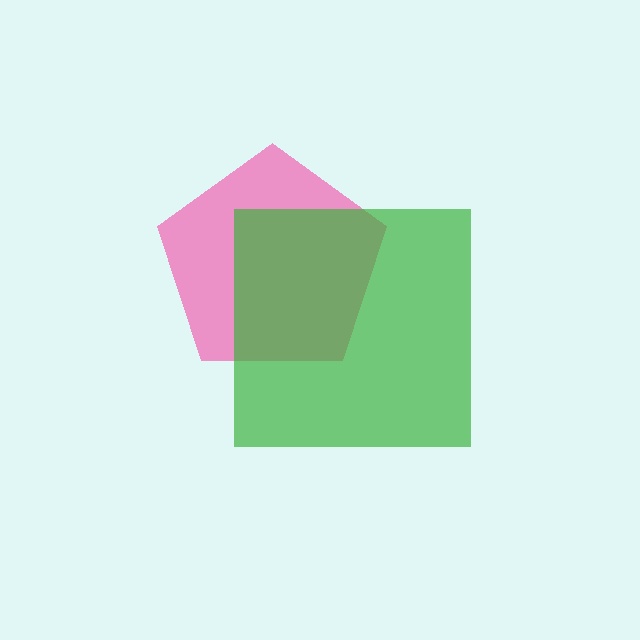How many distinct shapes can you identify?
There are 2 distinct shapes: a pink pentagon, a green square.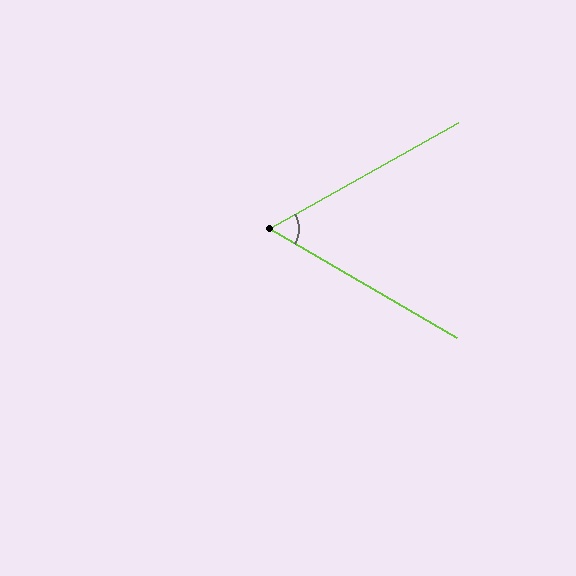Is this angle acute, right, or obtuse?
It is acute.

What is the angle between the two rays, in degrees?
Approximately 59 degrees.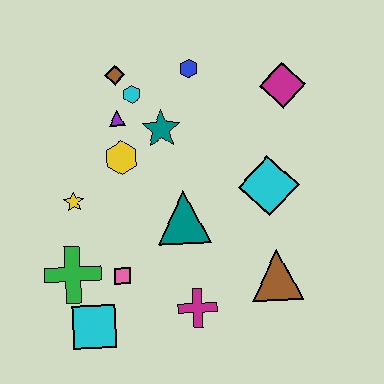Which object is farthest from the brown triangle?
The brown diamond is farthest from the brown triangle.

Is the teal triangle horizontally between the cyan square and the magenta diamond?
Yes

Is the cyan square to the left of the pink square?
Yes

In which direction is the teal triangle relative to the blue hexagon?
The teal triangle is below the blue hexagon.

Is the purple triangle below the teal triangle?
No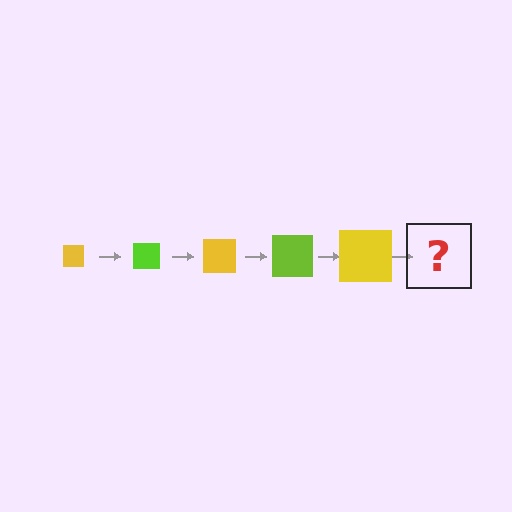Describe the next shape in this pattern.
It should be a lime square, larger than the previous one.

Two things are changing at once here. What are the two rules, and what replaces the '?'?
The two rules are that the square grows larger each step and the color cycles through yellow and lime. The '?' should be a lime square, larger than the previous one.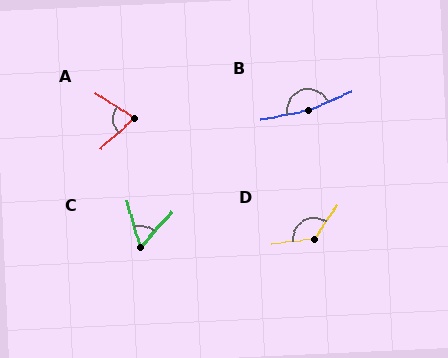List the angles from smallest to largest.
C (58°), A (75°), D (131°), B (167°).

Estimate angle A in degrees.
Approximately 75 degrees.